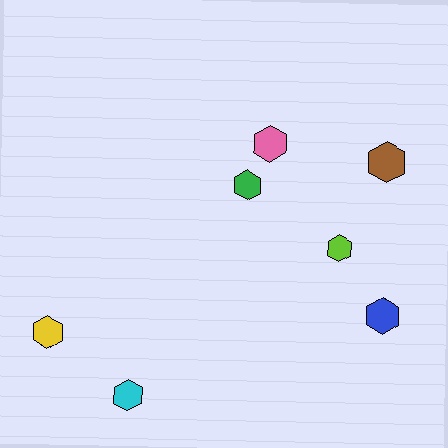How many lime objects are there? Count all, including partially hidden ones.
There is 1 lime object.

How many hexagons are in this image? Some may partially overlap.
There are 7 hexagons.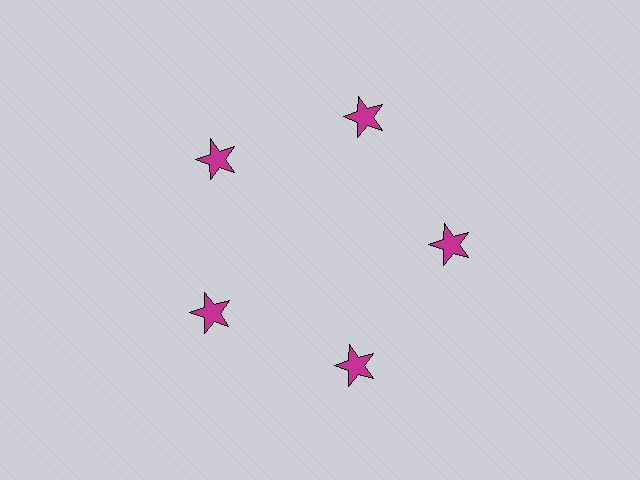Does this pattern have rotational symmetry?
Yes, this pattern has 5-fold rotational symmetry. It looks the same after rotating 72 degrees around the center.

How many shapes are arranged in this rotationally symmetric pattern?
There are 5 shapes, arranged in 5 groups of 1.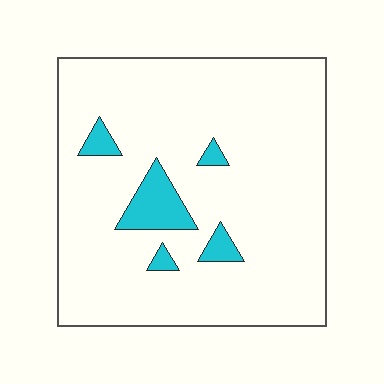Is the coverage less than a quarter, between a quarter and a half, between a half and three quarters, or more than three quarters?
Less than a quarter.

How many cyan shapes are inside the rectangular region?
5.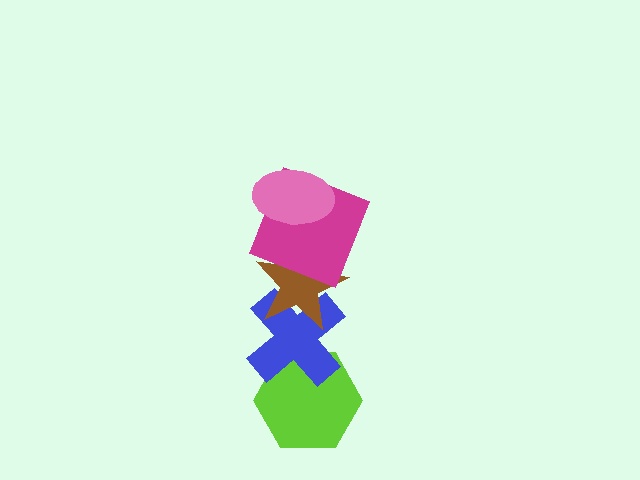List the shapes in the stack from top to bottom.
From top to bottom: the pink ellipse, the magenta square, the brown star, the blue cross, the lime hexagon.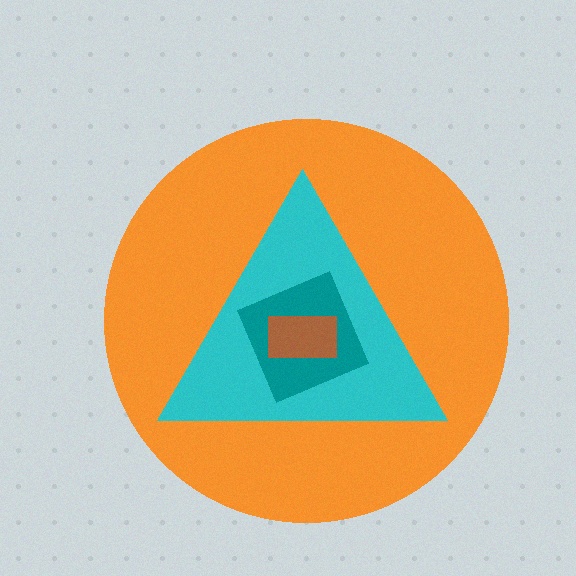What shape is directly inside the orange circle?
The cyan triangle.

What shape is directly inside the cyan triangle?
The teal square.